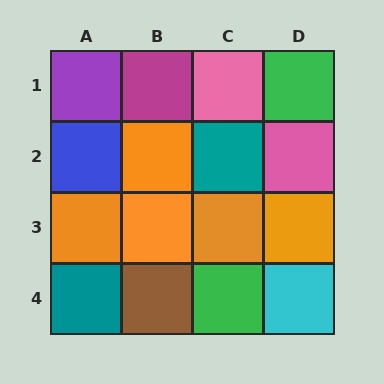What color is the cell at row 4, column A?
Teal.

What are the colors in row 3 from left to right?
Orange, orange, orange, orange.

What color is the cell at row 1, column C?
Pink.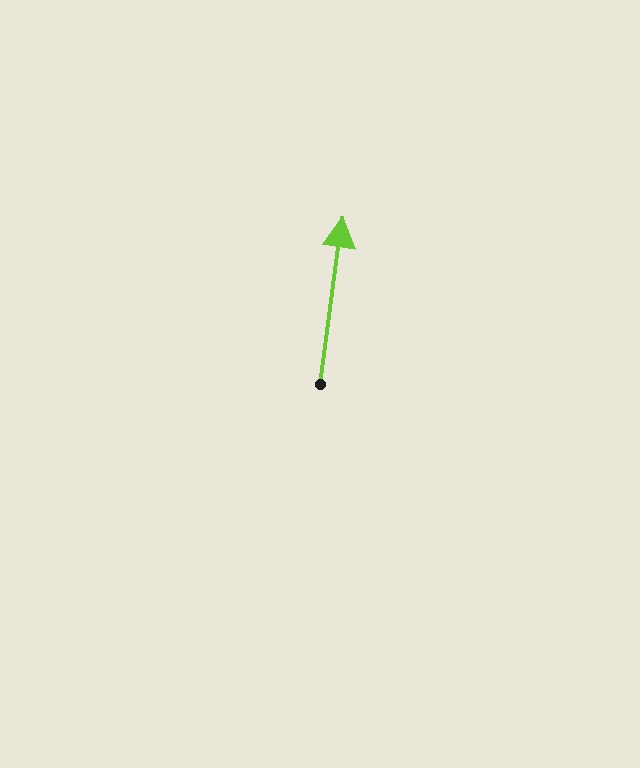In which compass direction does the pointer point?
North.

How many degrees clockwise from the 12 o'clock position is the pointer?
Approximately 8 degrees.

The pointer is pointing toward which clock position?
Roughly 12 o'clock.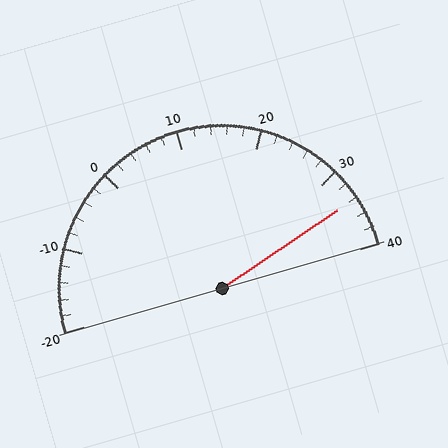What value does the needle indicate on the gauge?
The needle indicates approximately 34.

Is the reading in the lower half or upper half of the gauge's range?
The reading is in the upper half of the range (-20 to 40).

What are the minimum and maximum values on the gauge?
The gauge ranges from -20 to 40.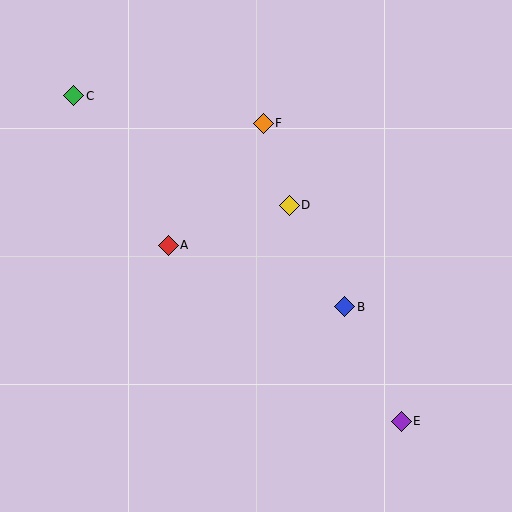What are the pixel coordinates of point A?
Point A is at (168, 245).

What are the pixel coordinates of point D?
Point D is at (289, 205).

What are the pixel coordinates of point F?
Point F is at (263, 123).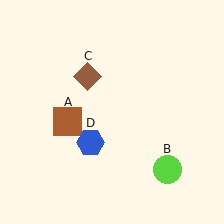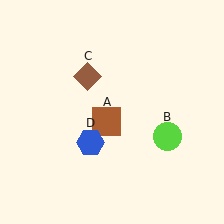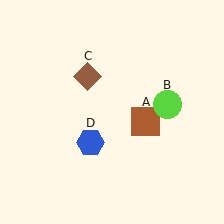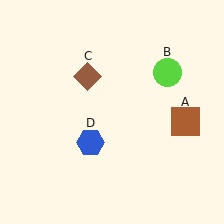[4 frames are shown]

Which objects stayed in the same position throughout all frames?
Brown diamond (object C) and blue hexagon (object D) remained stationary.